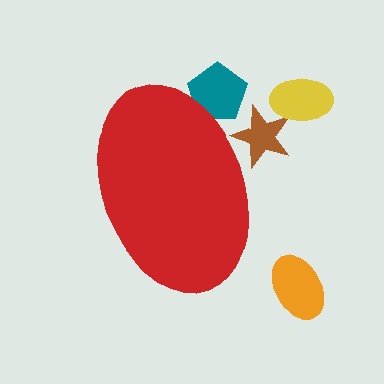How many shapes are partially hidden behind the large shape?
2 shapes are partially hidden.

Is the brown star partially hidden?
Yes, the brown star is partially hidden behind the red ellipse.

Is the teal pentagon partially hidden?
Yes, the teal pentagon is partially hidden behind the red ellipse.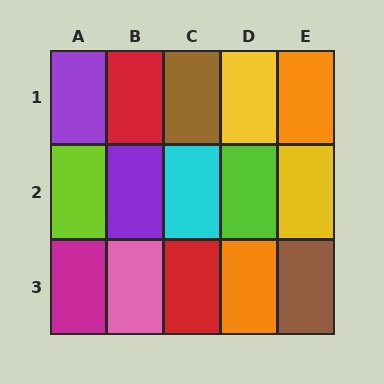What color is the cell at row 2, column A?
Lime.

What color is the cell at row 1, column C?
Brown.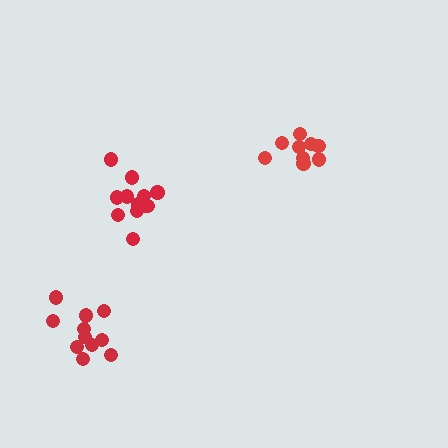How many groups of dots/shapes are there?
There are 3 groups.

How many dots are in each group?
Group 1: 10 dots, Group 2: 12 dots, Group 3: 11 dots (33 total).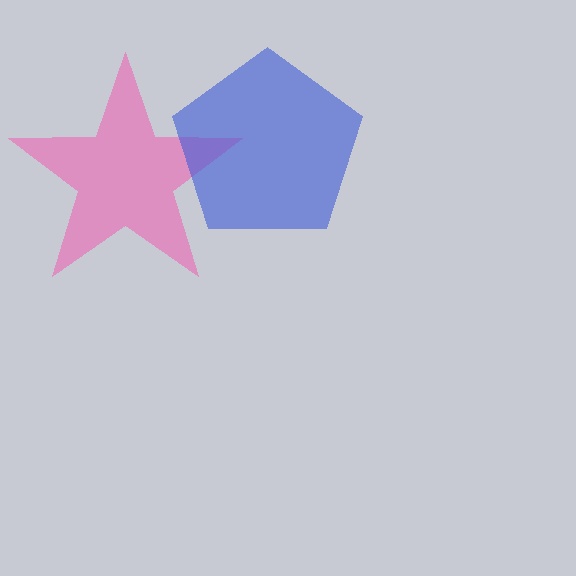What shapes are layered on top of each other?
The layered shapes are: a pink star, a blue pentagon.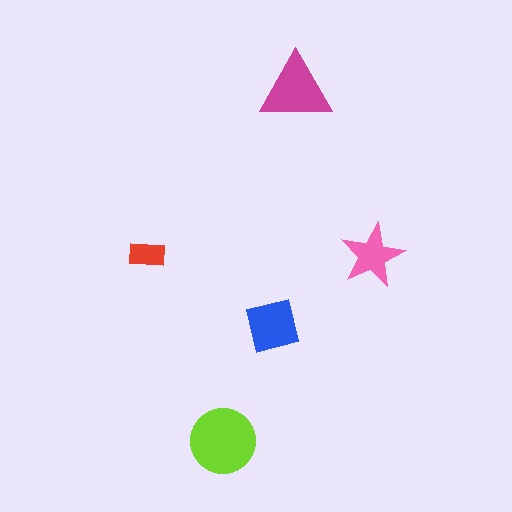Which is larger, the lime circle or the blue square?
The lime circle.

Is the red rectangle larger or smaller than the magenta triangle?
Smaller.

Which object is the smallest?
The red rectangle.